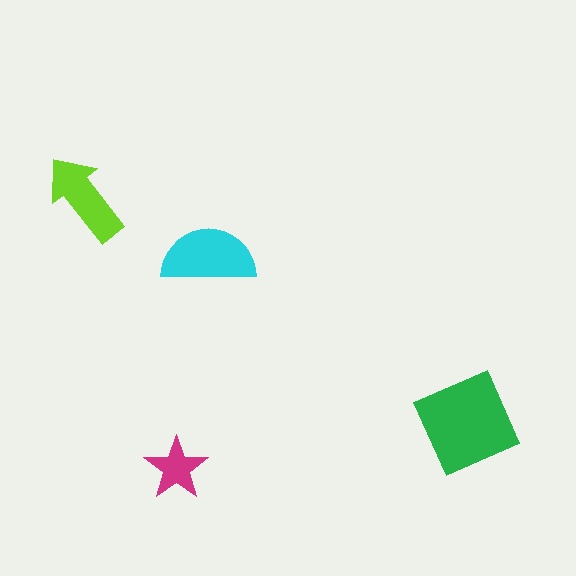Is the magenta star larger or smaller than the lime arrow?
Smaller.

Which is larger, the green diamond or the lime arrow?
The green diamond.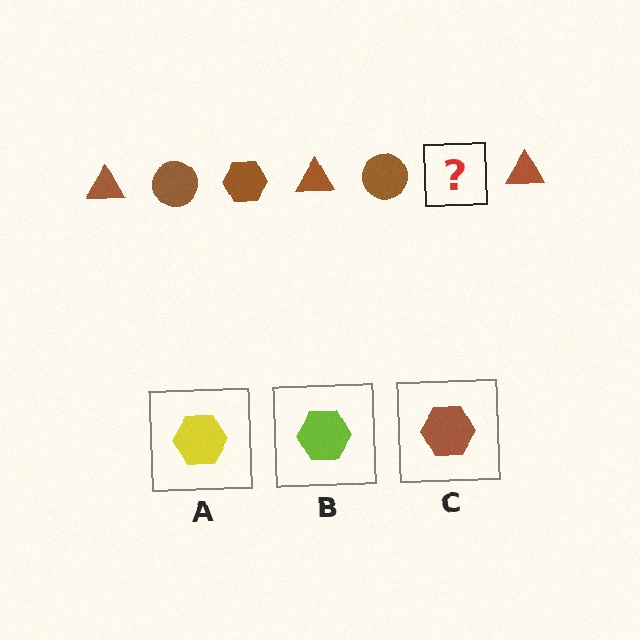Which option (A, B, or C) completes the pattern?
C.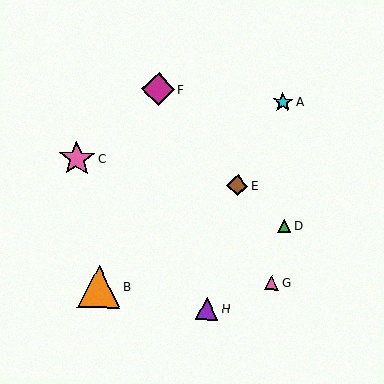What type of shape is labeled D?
Shape D is a green triangle.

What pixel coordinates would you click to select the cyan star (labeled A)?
Click at (283, 102) to select the cyan star A.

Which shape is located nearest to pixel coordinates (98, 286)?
The orange triangle (labeled B) at (99, 287) is nearest to that location.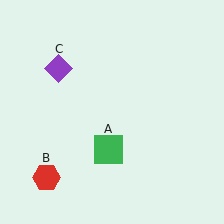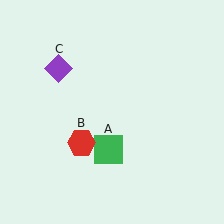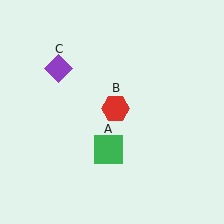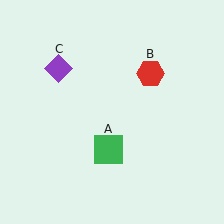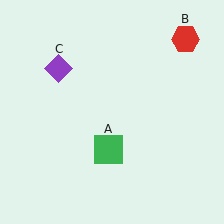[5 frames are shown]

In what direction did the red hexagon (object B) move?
The red hexagon (object B) moved up and to the right.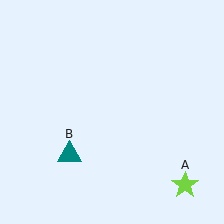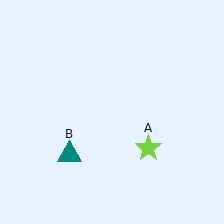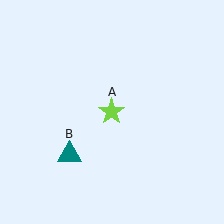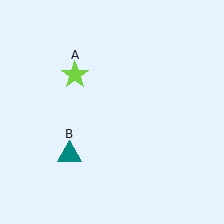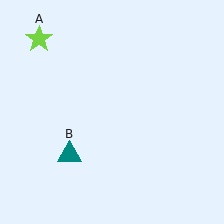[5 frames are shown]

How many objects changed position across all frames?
1 object changed position: lime star (object A).